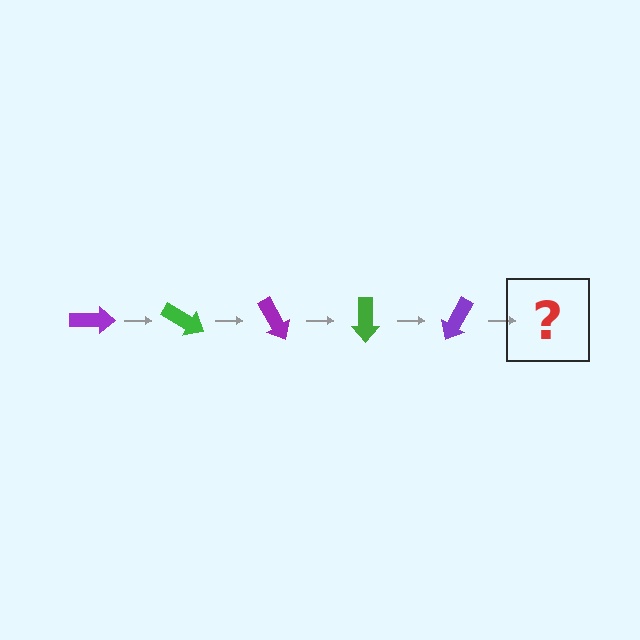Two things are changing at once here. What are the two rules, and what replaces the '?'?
The two rules are that it rotates 30 degrees each step and the color cycles through purple and green. The '?' should be a green arrow, rotated 150 degrees from the start.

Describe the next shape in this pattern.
It should be a green arrow, rotated 150 degrees from the start.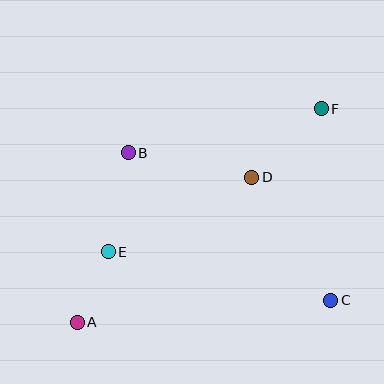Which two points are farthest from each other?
Points A and F are farthest from each other.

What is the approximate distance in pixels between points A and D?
The distance between A and D is approximately 227 pixels.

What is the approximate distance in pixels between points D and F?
The distance between D and F is approximately 97 pixels.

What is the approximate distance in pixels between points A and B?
The distance between A and B is approximately 177 pixels.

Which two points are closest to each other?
Points A and E are closest to each other.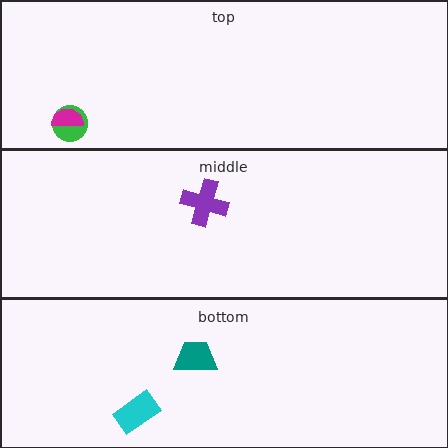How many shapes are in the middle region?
1.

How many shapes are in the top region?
2.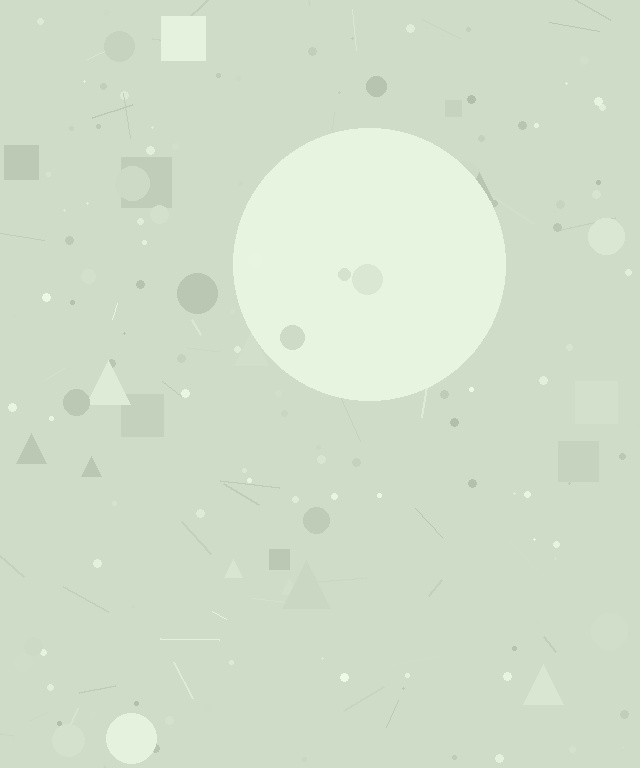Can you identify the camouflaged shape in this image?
The camouflaged shape is a circle.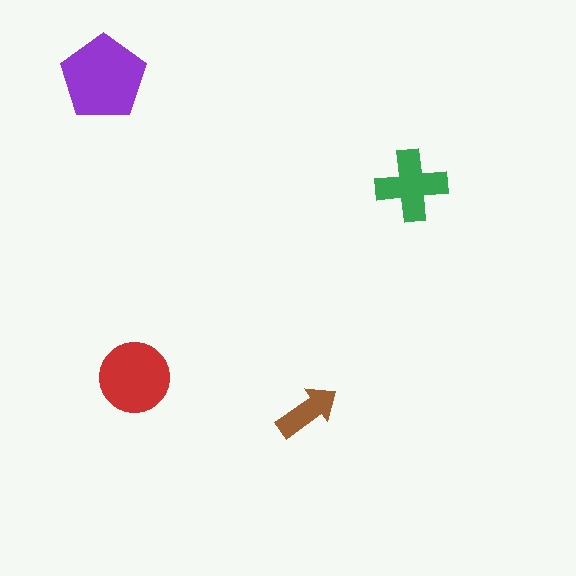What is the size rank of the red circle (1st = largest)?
2nd.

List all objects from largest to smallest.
The purple pentagon, the red circle, the green cross, the brown arrow.